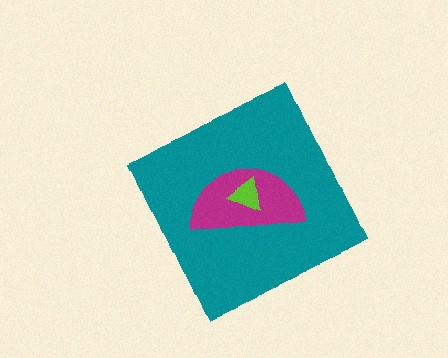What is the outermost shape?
The teal diamond.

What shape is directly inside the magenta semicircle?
The lime triangle.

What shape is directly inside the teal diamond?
The magenta semicircle.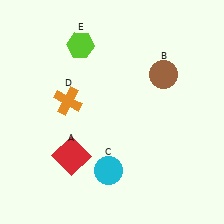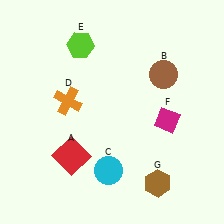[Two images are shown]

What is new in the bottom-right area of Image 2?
A magenta diamond (F) was added in the bottom-right area of Image 2.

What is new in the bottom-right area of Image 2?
A brown hexagon (G) was added in the bottom-right area of Image 2.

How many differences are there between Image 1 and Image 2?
There are 2 differences between the two images.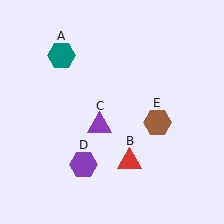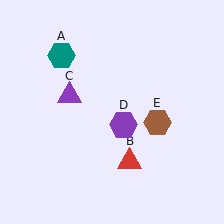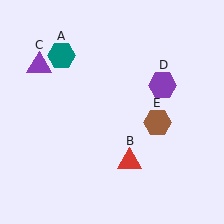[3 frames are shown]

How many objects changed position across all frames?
2 objects changed position: purple triangle (object C), purple hexagon (object D).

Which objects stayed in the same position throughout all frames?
Teal hexagon (object A) and red triangle (object B) and brown hexagon (object E) remained stationary.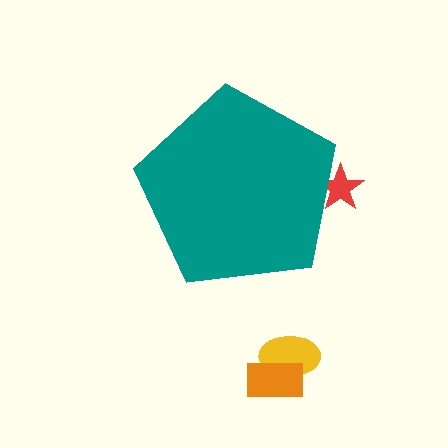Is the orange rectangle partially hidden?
No, the orange rectangle is fully visible.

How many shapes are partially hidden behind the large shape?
1 shape is partially hidden.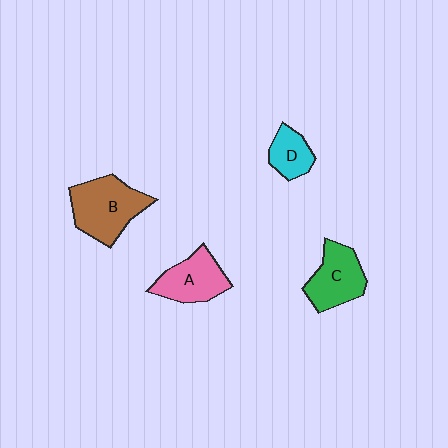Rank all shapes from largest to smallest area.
From largest to smallest: B (brown), C (green), A (pink), D (cyan).